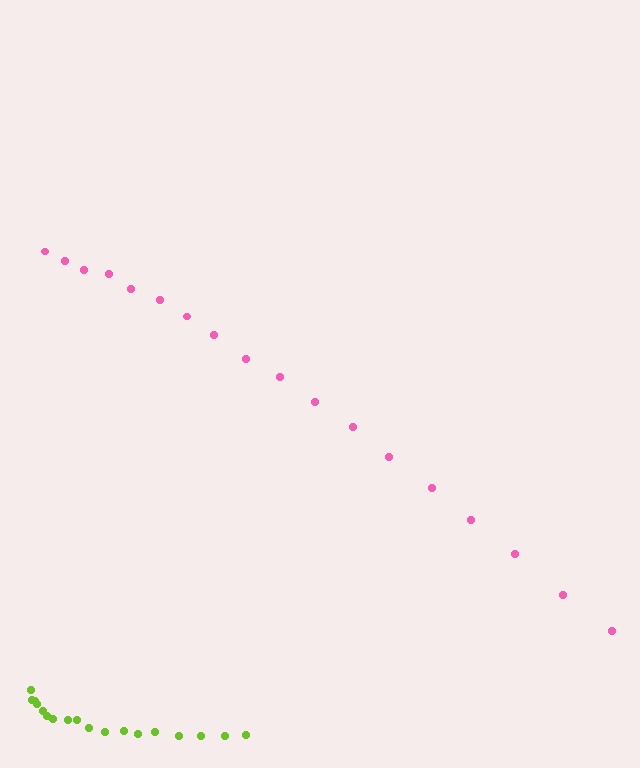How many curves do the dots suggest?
There are 2 distinct paths.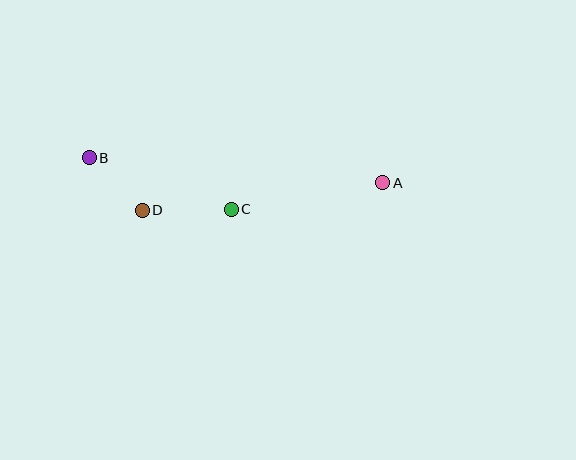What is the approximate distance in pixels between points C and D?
The distance between C and D is approximately 89 pixels.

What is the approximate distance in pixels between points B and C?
The distance between B and C is approximately 151 pixels.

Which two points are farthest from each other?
Points A and B are farthest from each other.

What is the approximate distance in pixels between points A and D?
The distance between A and D is approximately 242 pixels.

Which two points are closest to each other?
Points B and D are closest to each other.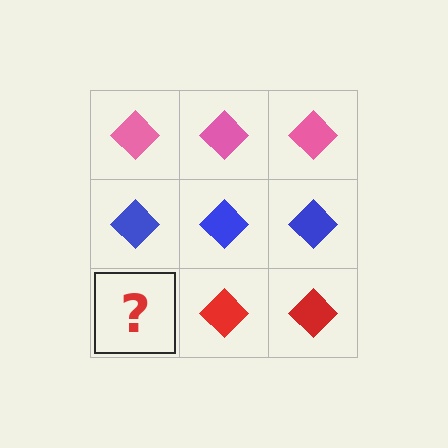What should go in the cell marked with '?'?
The missing cell should contain a red diamond.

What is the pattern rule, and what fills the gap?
The rule is that each row has a consistent color. The gap should be filled with a red diamond.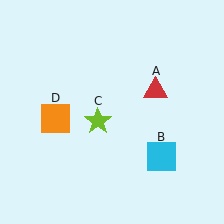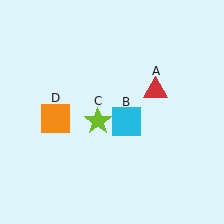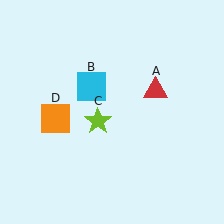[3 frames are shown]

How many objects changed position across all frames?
1 object changed position: cyan square (object B).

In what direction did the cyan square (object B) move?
The cyan square (object B) moved up and to the left.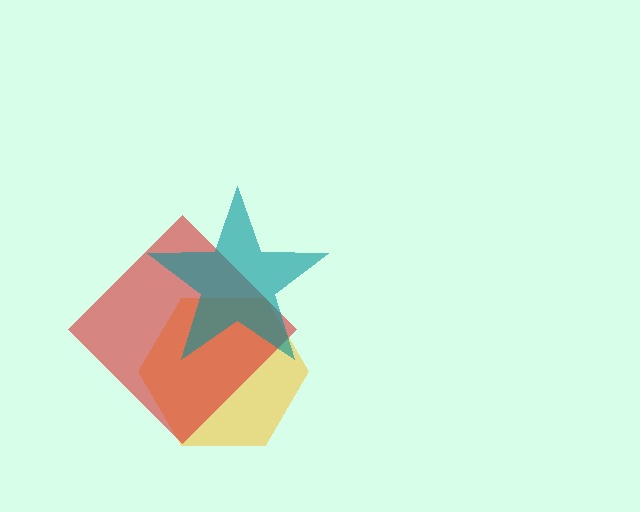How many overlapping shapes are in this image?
There are 3 overlapping shapes in the image.